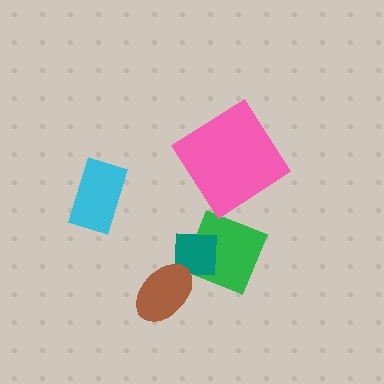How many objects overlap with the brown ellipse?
1 object overlaps with the brown ellipse.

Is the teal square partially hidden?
Yes, it is partially covered by another shape.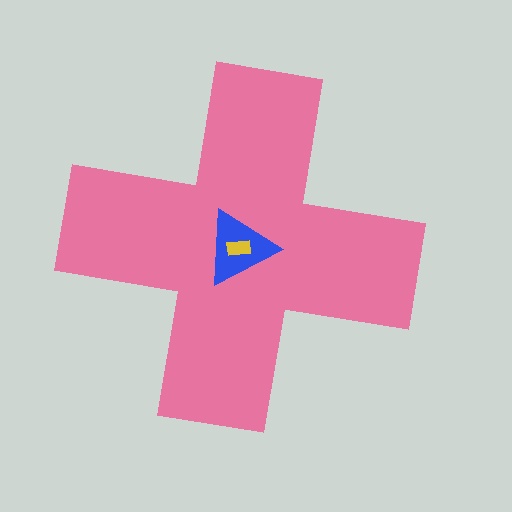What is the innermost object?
The yellow rectangle.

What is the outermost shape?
The pink cross.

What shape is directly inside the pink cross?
The blue triangle.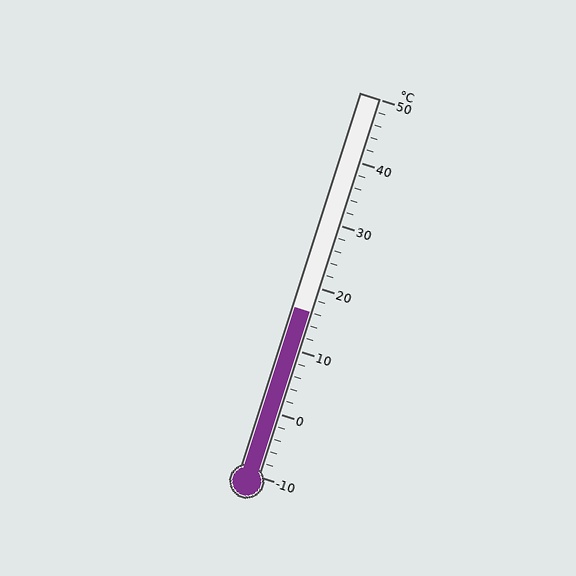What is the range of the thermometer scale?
The thermometer scale ranges from -10°C to 50°C.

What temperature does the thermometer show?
The thermometer shows approximately 16°C.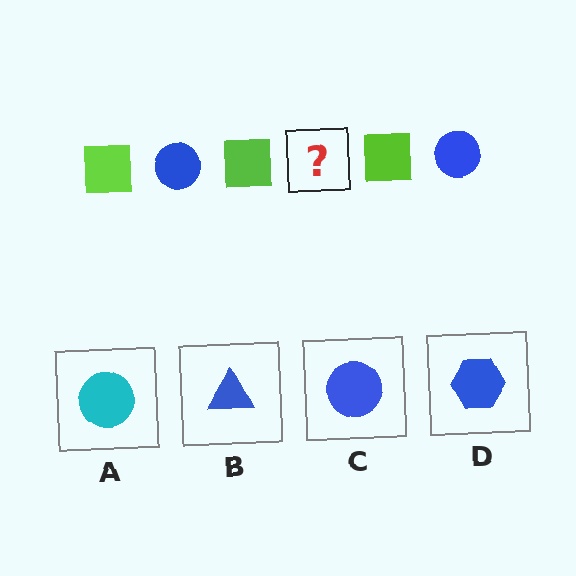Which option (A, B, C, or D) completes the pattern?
C.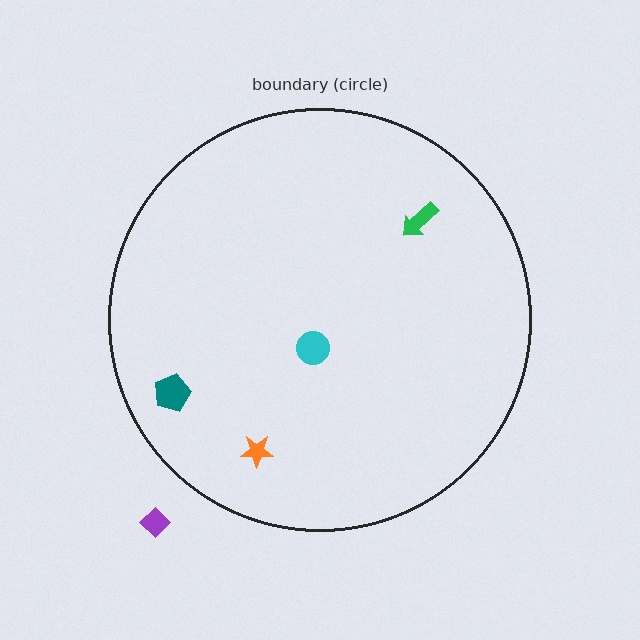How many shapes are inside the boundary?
4 inside, 1 outside.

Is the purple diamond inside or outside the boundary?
Outside.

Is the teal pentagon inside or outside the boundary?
Inside.